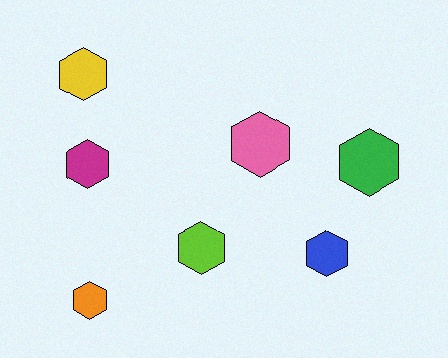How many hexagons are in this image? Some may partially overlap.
There are 7 hexagons.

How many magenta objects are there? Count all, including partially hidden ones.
There is 1 magenta object.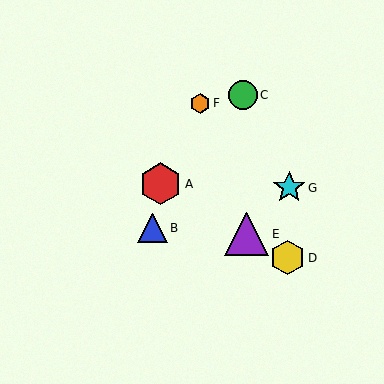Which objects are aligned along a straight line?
Objects A, D, E are aligned along a straight line.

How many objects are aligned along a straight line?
3 objects (A, D, E) are aligned along a straight line.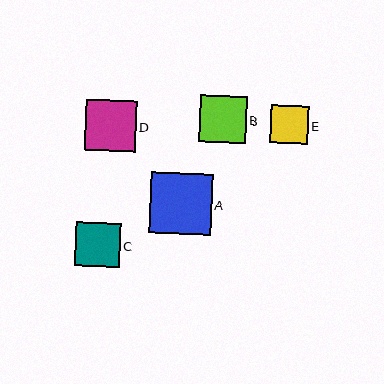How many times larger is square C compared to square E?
Square C is approximately 1.2 times the size of square E.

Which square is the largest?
Square A is the largest with a size of approximately 61 pixels.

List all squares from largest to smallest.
From largest to smallest: A, D, B, C, E.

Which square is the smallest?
Square E is the smallest with a size of approximately 38 pixels.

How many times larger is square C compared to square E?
Square C is approximately 1.2 times the size of square E.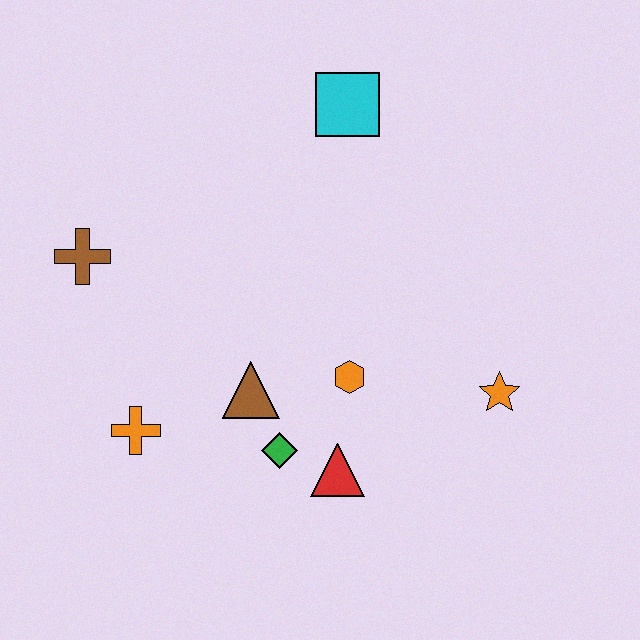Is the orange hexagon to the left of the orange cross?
No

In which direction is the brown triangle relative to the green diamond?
The brown triangle is above the green diamond.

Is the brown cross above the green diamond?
Yes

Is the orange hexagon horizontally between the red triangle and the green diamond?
No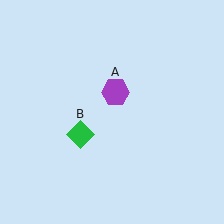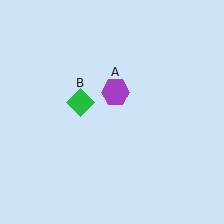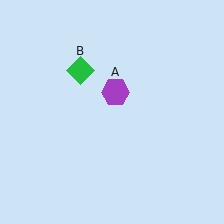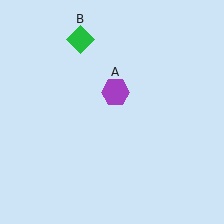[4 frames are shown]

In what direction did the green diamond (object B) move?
The green diamond (object B) moved up.